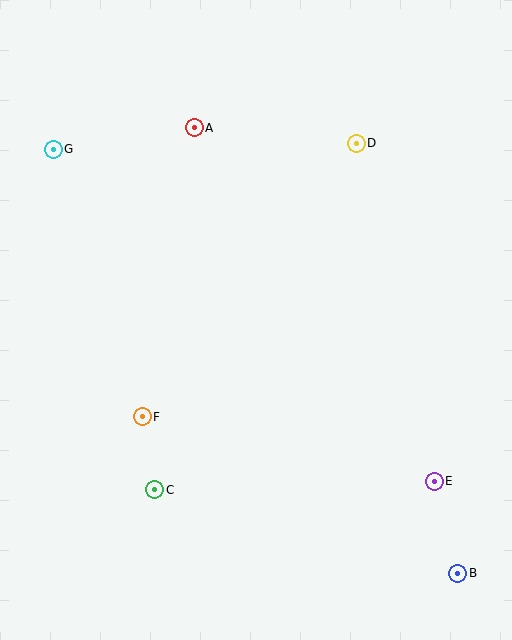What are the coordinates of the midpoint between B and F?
The midpoint between B and F is at (300, 495).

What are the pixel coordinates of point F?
Point F is at (142, 417).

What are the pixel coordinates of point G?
Point G is at (53, 149).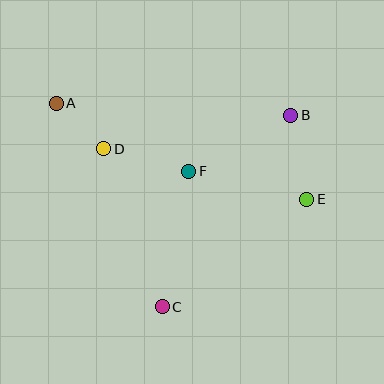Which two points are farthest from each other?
Points A and E are farthest from each other.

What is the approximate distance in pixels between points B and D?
The distance between B and D is approximately 190 pixels.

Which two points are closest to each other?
Points A and D are closest to each other.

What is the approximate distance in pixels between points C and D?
The distance between C and D is approximately 169 pixels.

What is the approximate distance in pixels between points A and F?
The distance between A and F is approximately 149 pixels.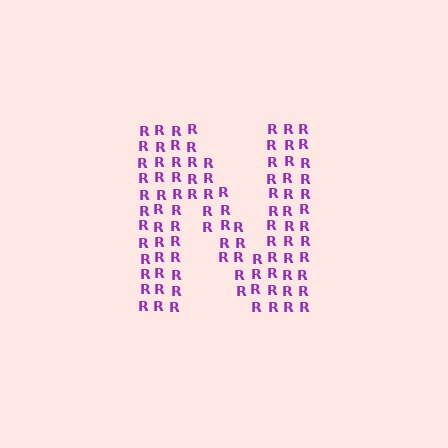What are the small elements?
The small elements are letter R's.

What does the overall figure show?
The overall figure shows the letter N.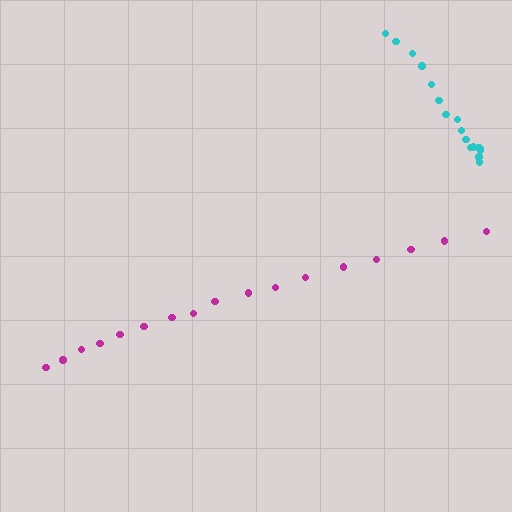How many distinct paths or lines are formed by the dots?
There are 2 distinct paths.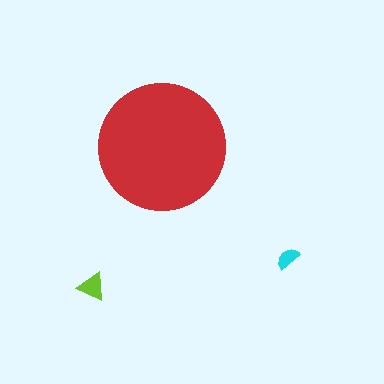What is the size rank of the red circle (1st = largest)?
1st.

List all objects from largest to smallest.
The red circle, the lime triangle, the cyan semicircle.